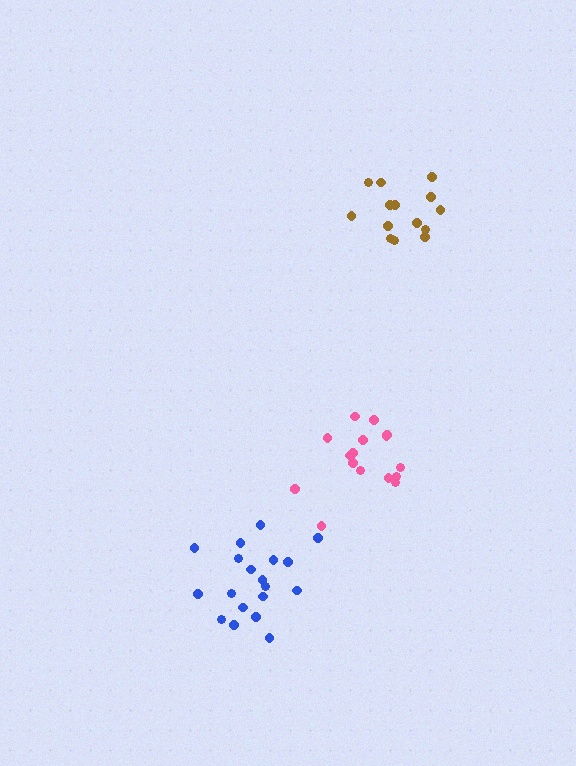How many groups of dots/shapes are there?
There are 3 groups.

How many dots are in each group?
Group 1: 14 dots, Group 2: 19 dots, Group 3: 16 dots (49 total).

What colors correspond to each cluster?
The clusters are colored: brown, blue, pink.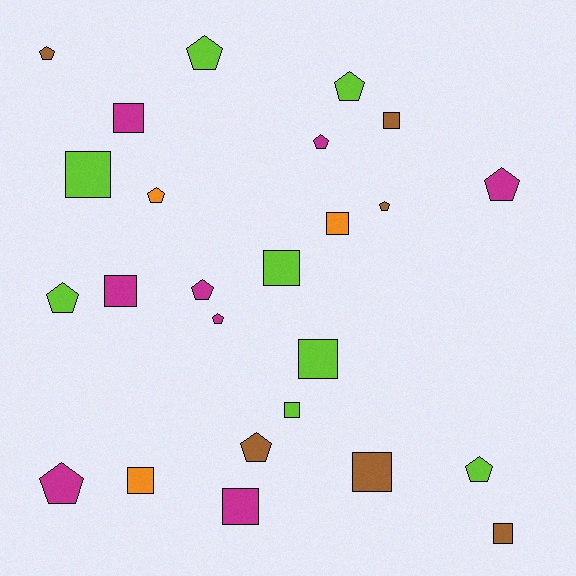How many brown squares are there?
There are 3 brown squares.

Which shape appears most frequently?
Pentagon, with 13 objects.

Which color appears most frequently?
Lime, with 8 objects.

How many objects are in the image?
There are 25 objects.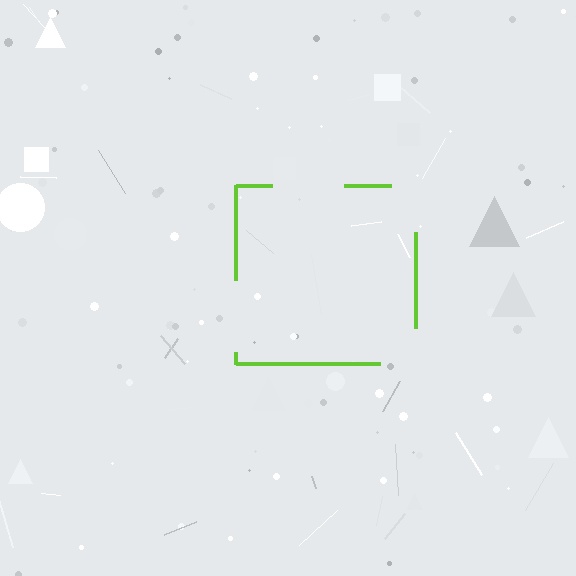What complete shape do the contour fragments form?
The contour fragments form a square.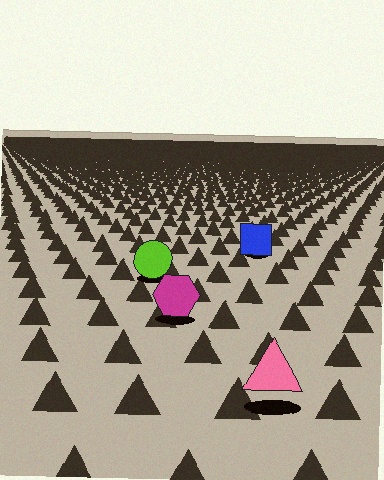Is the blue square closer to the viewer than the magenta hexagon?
No. The magenta hexagon is closer — you can tell from the texture gradient: the ground texture is coarser near it.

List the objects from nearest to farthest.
From nearest to farthest: the pink triangle, the magenta hexagon, the lime circle, the blue square.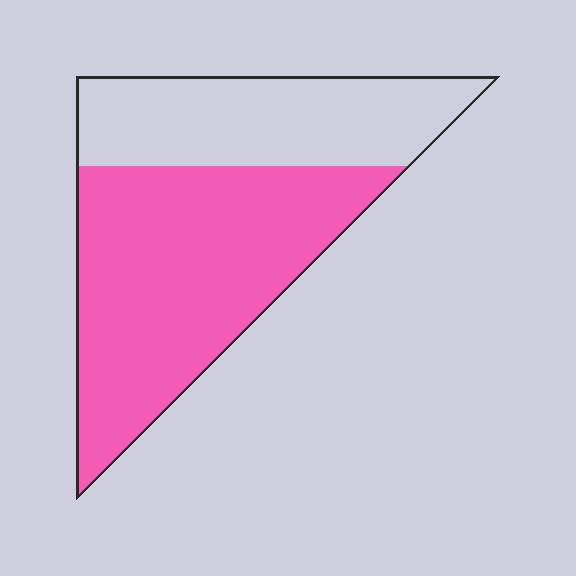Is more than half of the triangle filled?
Yes.